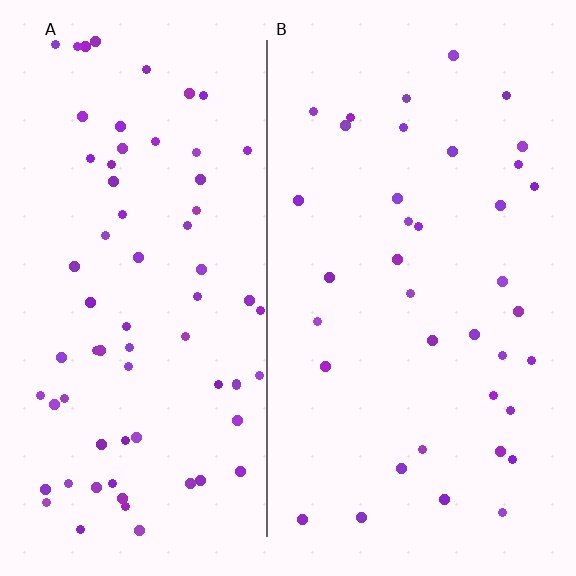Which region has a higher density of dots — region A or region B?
A (the left).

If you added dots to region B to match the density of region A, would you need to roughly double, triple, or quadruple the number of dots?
Approximately double.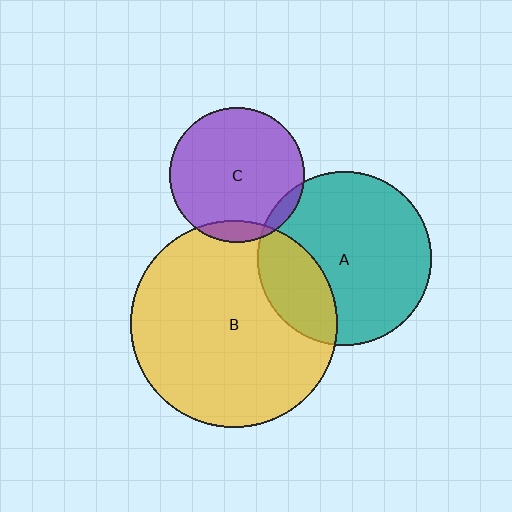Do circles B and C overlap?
Yes.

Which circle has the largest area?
Circle B (yellow).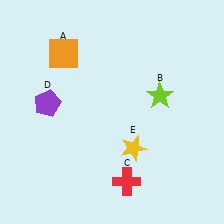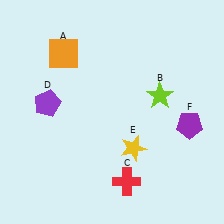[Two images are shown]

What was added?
A purple pentagon (F) was added in Image 2.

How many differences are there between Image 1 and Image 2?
There is 1 difference between the two images.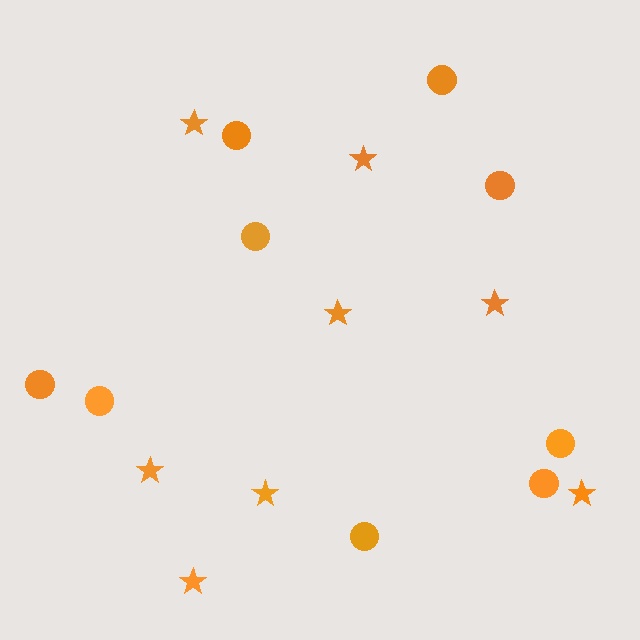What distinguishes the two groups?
There are 2 groups: one group of circles (9) and one group of stars (8).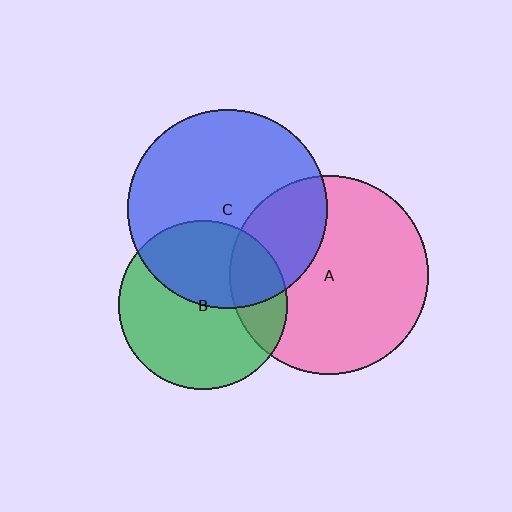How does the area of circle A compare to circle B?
Approximately 1.4 times.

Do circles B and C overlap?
Yes.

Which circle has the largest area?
Circle C (blue).